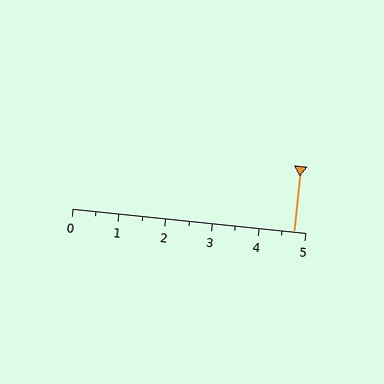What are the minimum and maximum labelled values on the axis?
The axis runs from 0 to 5.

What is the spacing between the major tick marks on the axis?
The major ticks are spaced 1 apart.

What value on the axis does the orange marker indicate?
The marker indicates approximately 4.8.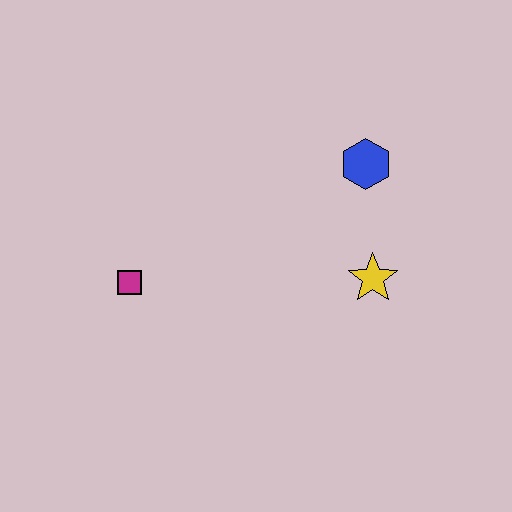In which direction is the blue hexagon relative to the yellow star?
The blue hexagon is above the yellow star.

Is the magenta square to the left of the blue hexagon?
Yes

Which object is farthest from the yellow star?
The magenta square is farthest from the yellow star.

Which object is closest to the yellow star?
The blue hexagon is closest to the yellow star.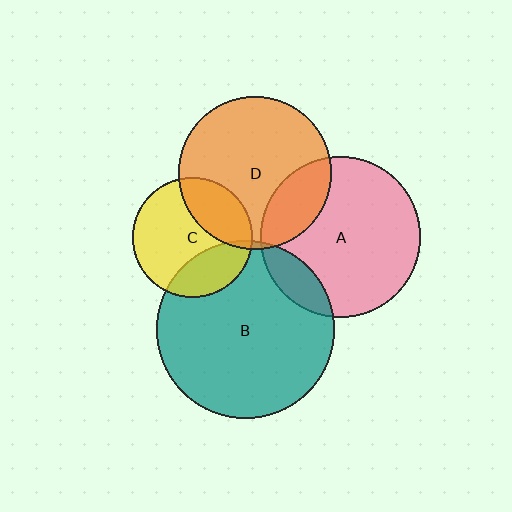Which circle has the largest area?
Circle B (teal).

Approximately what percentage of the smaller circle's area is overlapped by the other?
Approximately 25%.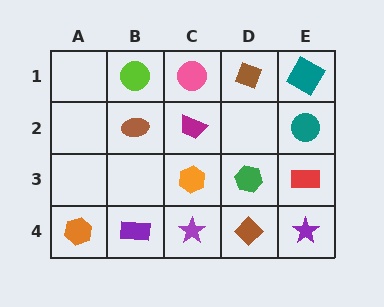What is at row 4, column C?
A purple star.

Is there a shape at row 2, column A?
No, that cell is empty.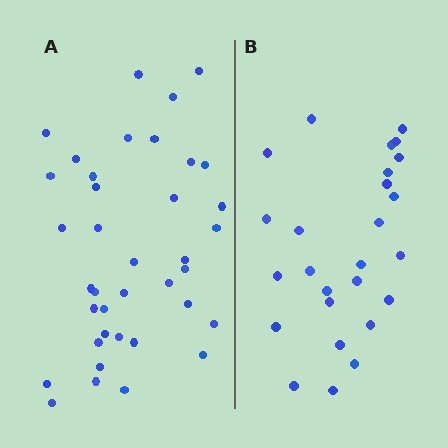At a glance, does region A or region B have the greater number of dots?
Region A (the left region) has more dots.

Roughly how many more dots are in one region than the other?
Region A has roughly 12 or so more dots than region B.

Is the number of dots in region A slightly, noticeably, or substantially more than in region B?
Region A has substantially more. The ratio is roughly 1.5 to 1.